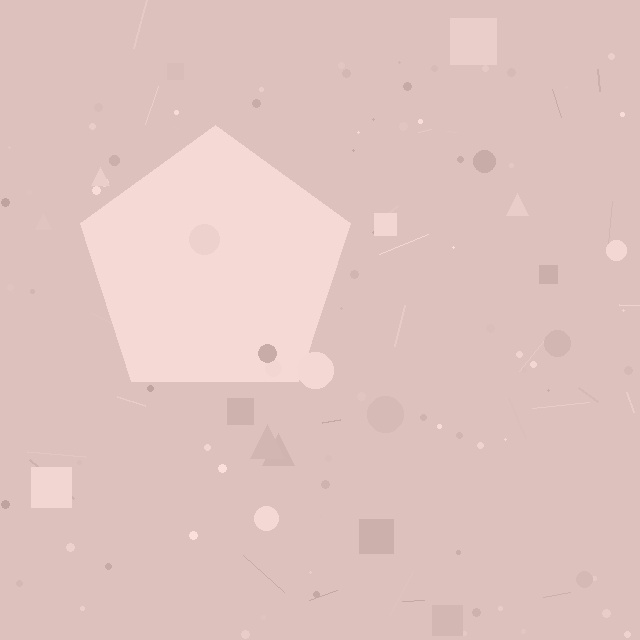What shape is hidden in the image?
A pentagon is hidden in the image.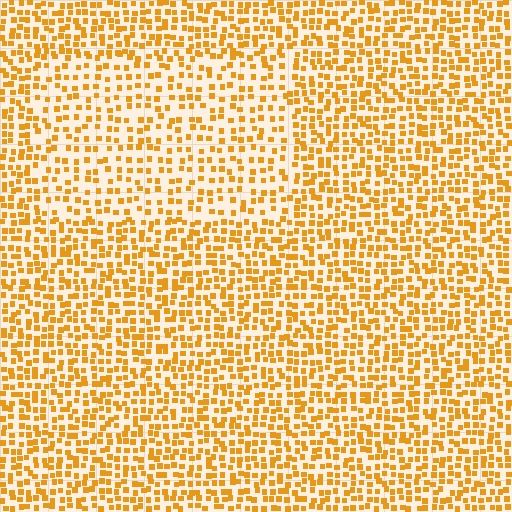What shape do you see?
I see a rectangle.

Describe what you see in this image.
The image contains small orange elements arranged at two different densities. A rectangle-shaped region is visible where the elements are less densely packed than the surrounding area.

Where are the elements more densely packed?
The elements are more densely packed outside the rectangle boundary.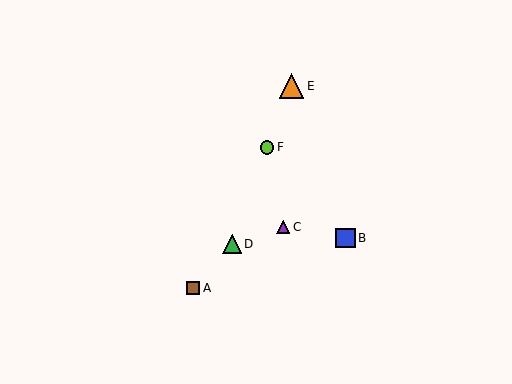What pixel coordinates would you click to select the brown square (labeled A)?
Click at (193, 288) to select the brown square A.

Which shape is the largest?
The orange triangle (labeled E) is the largest.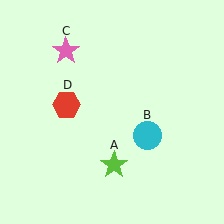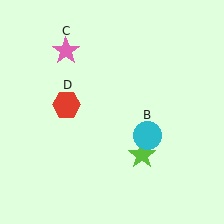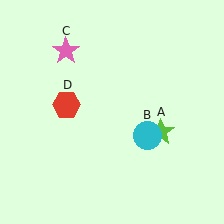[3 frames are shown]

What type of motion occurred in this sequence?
The lime star (object A) rotated counterclockwise around the center of the scene.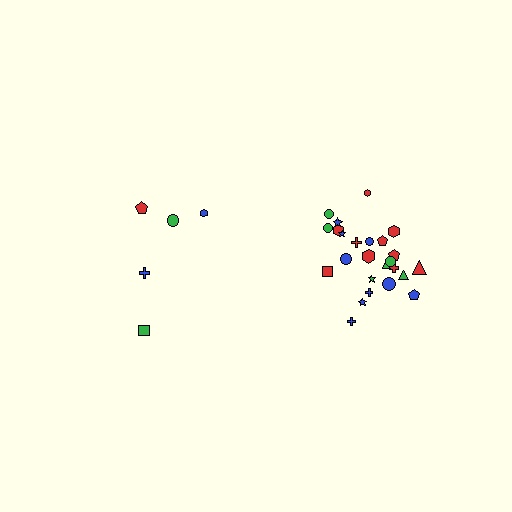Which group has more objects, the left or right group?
The right group.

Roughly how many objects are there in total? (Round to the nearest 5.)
Roughly 30 objects in total.